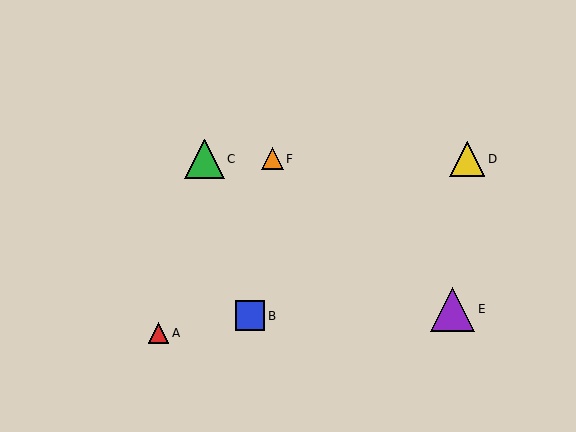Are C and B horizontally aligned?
No, C is at y≈159 and B is at y≈316.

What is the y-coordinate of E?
Object E is at y≈309.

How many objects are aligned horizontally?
3 objects (C, D, F) are aligned horizontally.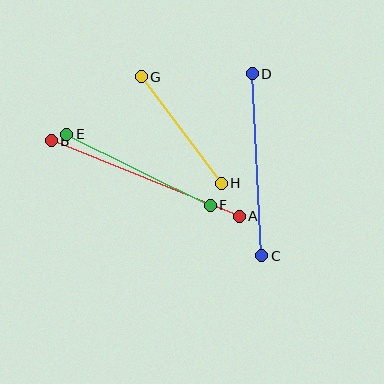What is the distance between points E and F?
The distance is approximately 160 pixels.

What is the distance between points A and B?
The distance is approximately 203 pixels.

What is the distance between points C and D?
The distance is approximately 182 pixels.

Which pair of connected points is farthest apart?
Points A and B are farthest apart.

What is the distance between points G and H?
The distance is approximately 133 pixels.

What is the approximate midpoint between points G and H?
The midpoint is at approximately (181, 130) pixels.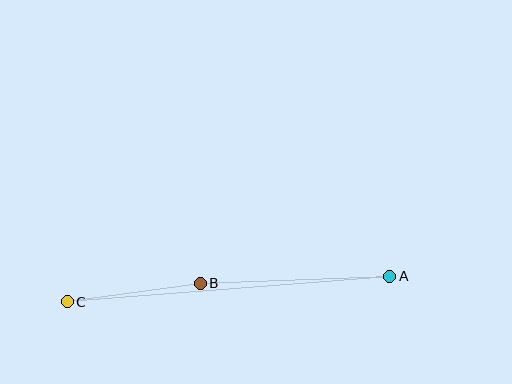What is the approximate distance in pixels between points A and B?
The distance between A and B is approximately 190 pixels.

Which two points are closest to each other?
Points B and C are closest to each other.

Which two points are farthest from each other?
Points A and C are farthest from each other.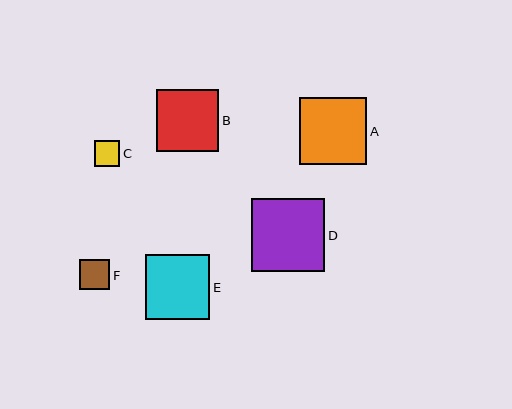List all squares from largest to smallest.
From largest to smallest: D, A, E, B, F, C.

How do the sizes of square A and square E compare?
Square A and square E are approximately the same size.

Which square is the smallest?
Square C is the smallest with a size of approximately 26 pixels.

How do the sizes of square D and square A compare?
Square D and square A are approximately the same size.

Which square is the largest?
Square D is the largest with a size of approximately 73 pixels.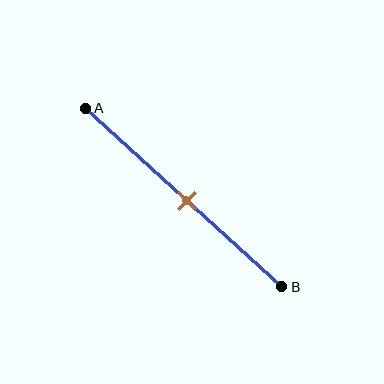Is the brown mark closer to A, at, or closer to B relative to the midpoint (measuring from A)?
The brown mark is approximately at the midpoint of segment AB.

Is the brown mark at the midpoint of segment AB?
Yes, the mark is approximately at the midpoint.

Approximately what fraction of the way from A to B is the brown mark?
The brown mark is approximately 50% of the way from A to B.